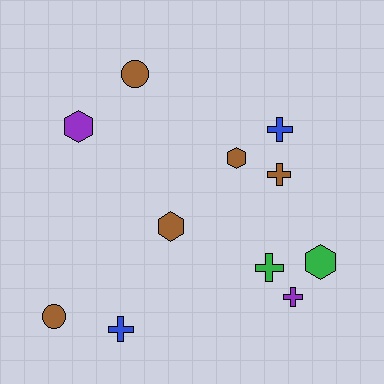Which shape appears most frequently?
Cross, with 5 objects.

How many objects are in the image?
There are 11 objects.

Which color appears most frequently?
Brown, with 5 objects.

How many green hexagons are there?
There is 1 green hexagon.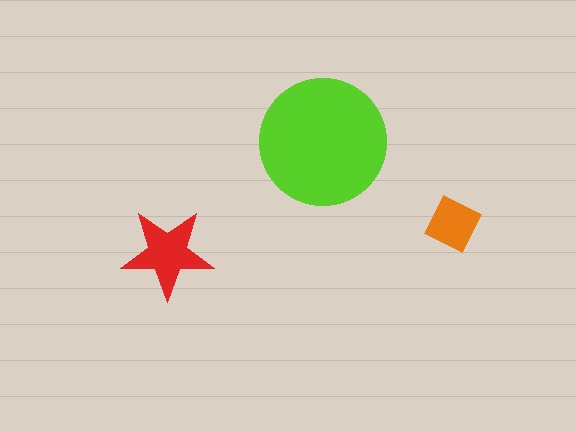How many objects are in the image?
There are 3 objects in the image.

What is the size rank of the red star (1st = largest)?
2nd.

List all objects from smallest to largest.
The orange diamond, the red star, the lime circle.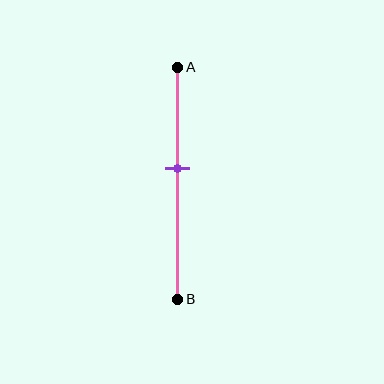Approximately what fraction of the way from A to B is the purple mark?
The purple mark is approximately 45% of the way from A to B.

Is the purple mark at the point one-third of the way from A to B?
No, the mark is at about 45% from A, not at the 33% one-third point.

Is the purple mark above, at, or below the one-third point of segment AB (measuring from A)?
The purple mark is below the one-third point of segment AB.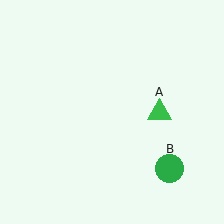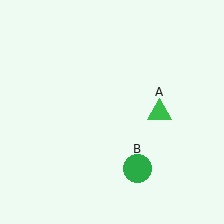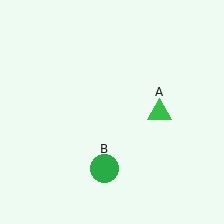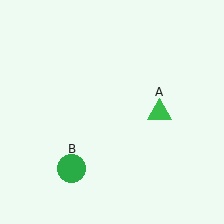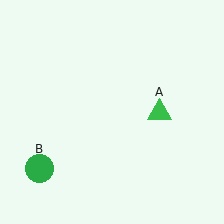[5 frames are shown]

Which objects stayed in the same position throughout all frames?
Green triangle (object A) remained stationary.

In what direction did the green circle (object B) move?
The green circle (object B) moved left.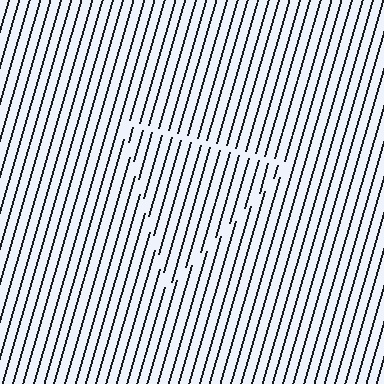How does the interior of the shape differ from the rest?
The interior of the shape contains the same grating, shifted by half a period — the contour is defined by the phase discontinuity where line-ends from the inner and outer gratings abut.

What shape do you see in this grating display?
An illusory triangle. The interior of the shape contains the same grating, shifted by half a period — the contour is defined by the phase discontinuity where line-ends from the inner and outer gratings abut.